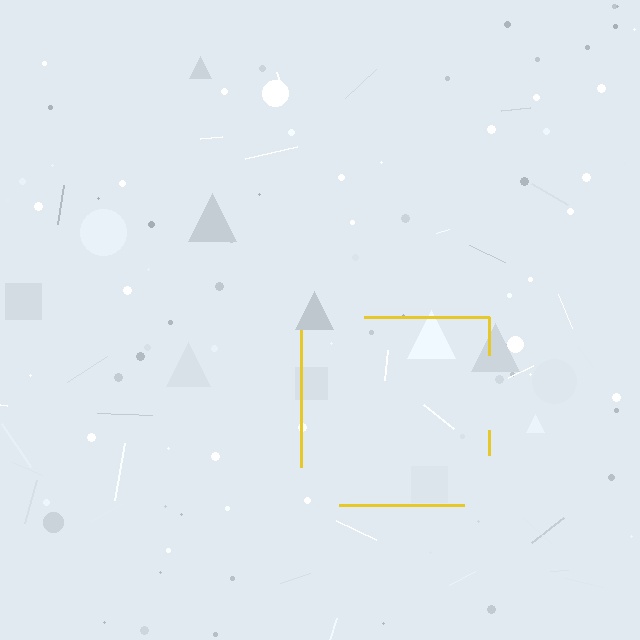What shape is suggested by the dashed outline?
The dashed outline suggests a square.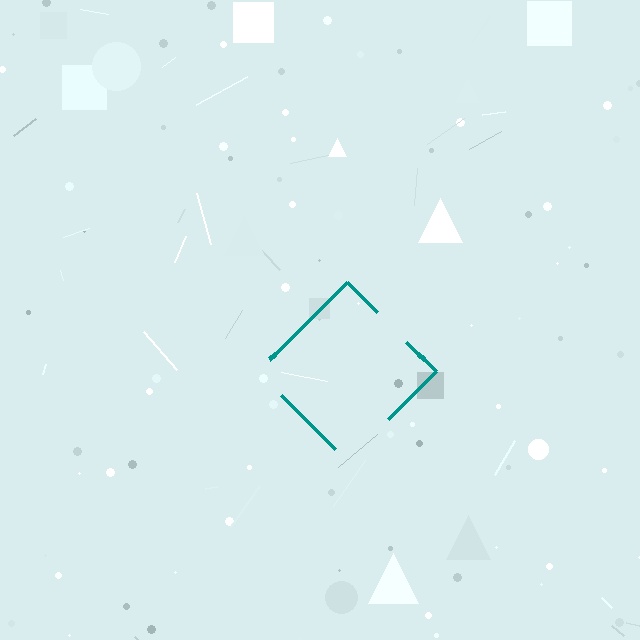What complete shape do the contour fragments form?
The contour fragments form a diamond.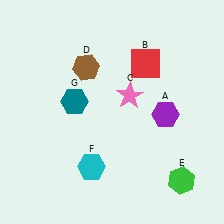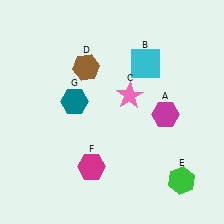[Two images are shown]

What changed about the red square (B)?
In Image 1, B is red. In Image 2, it changed to cyan.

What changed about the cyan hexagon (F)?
In Image 1, F is cyan. In Image 2, it changed to magenta.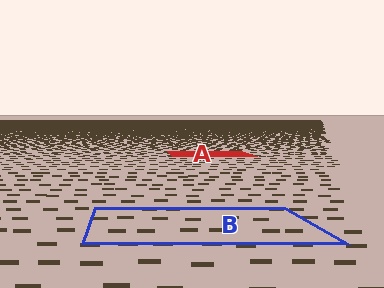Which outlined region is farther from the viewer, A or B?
Region A is farther from the viewer — the texture elements inside it appear smaller and more densely packed.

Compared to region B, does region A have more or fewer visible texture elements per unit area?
Region A has more texture elements per unit area — they are packed more densely because it is farther away.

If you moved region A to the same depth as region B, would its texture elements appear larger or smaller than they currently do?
They would appear larger. At a closer depth, the same texture elements are projected at a bigger on-screen size.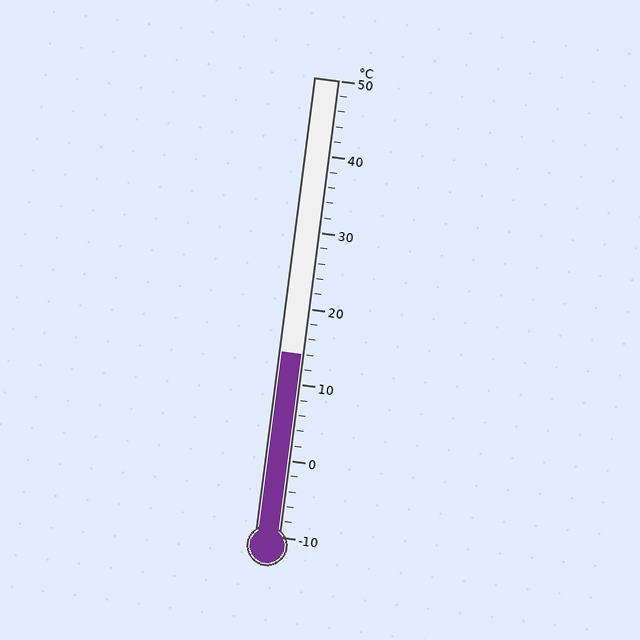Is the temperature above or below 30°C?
The temperature is below 30°C.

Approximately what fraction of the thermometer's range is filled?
The thermometer is filled to approximately 40% of its range.